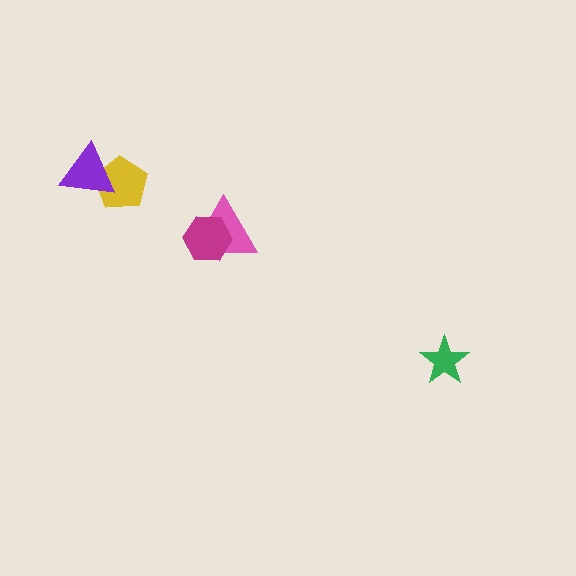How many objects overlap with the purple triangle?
1 object overlaps with the purple triangle.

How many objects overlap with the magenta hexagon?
1 object overlaps with the magenta hexagon.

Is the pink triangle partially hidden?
Yes, it is partially covered by another shape.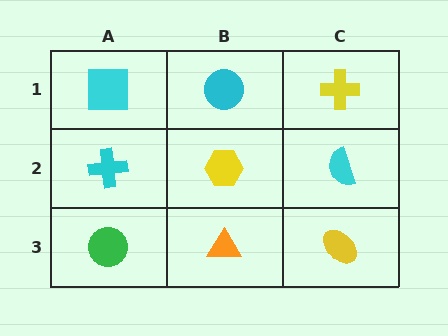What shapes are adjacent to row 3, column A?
A cyan cross (row 2, column A), an orange triangle (row 3, column B).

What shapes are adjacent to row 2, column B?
A cyan circle (row 1, column B), an orange triangle (row 3, column B), a cyan cross (row 2, column A), a cyan semicircle (row 2, column C).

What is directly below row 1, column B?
A yellow hexagon.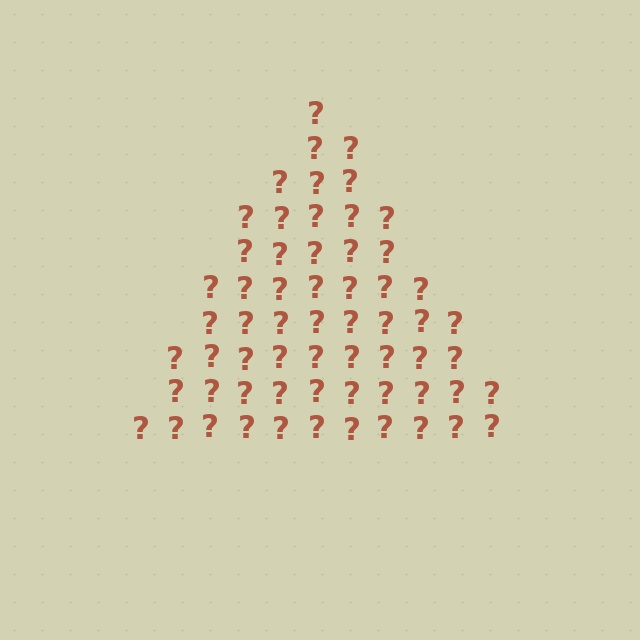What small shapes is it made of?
It is made of small question marks.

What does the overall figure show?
The overall figure shows a triangle.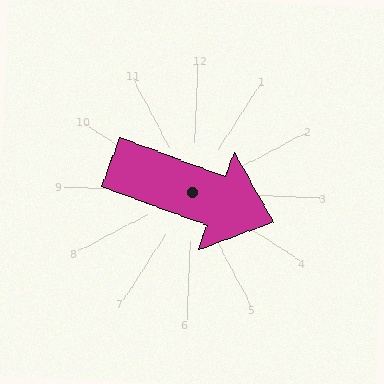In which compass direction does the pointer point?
East.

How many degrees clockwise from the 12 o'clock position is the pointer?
Approximately 108 degrees.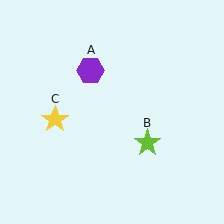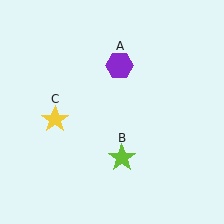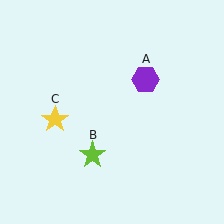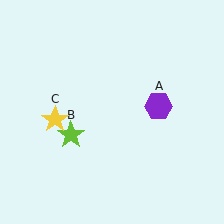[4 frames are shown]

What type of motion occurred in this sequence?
The purple hexagon (object A), lime star (object B) rotated clockwise around the center of the scene.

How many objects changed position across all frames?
2 objects changed position: purple hexagon (object A), lime star (object B).